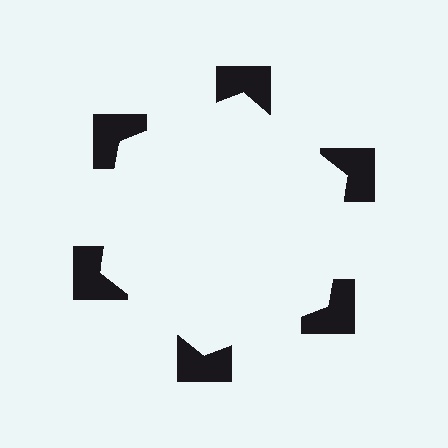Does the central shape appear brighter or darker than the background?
It typically appears slightly brighter than the background, even though no actual brightness change is drawn.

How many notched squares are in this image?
There are 6 — one at each vertex of the illusory hexagon.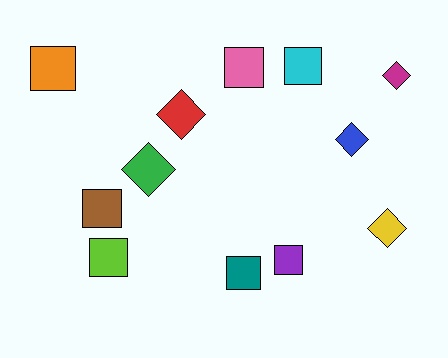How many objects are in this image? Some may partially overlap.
There are 12 objects.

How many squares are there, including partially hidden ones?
There are 7 squares.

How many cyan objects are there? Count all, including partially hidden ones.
There is 1 cyan object.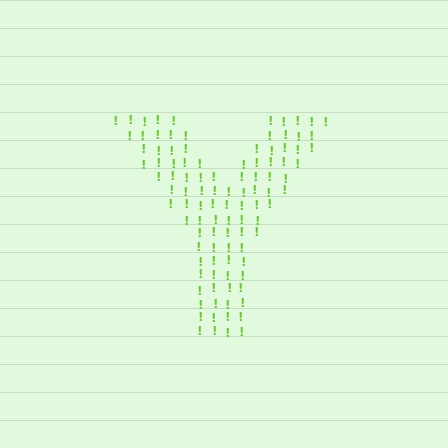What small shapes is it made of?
It is made of small exclamation marks.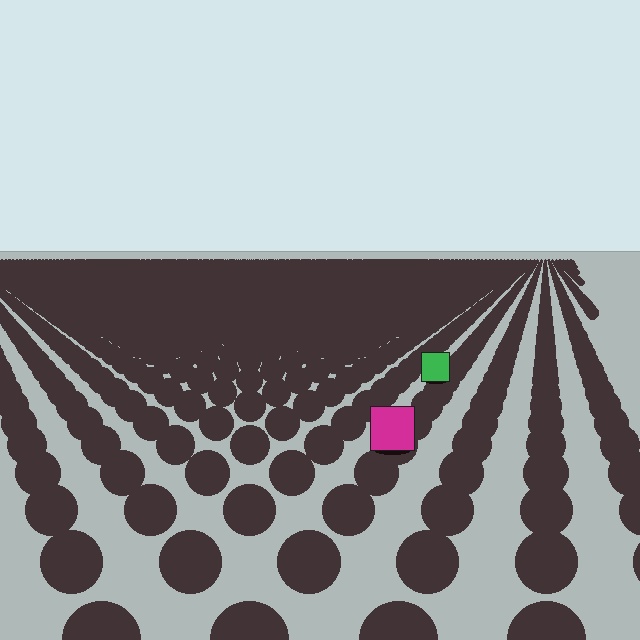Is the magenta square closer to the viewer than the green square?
Yes. The magenta square is closer — you can tell from the texture gradient: the ground texture is coarser near it.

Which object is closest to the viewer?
The magenta square is closest. The texture marks near it are larger and more spread out.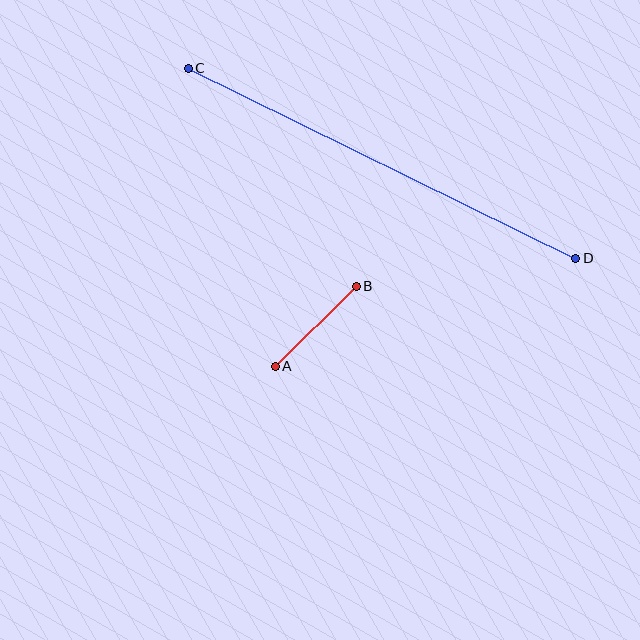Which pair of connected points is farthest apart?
Points C and D are farthest apart.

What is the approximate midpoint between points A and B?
The midpoint is at approximately (316, 326) pixels.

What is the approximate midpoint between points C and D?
The midpoint is at approximately (382, 163) pixels.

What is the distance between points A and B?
The distance is approximately 114 pixels.